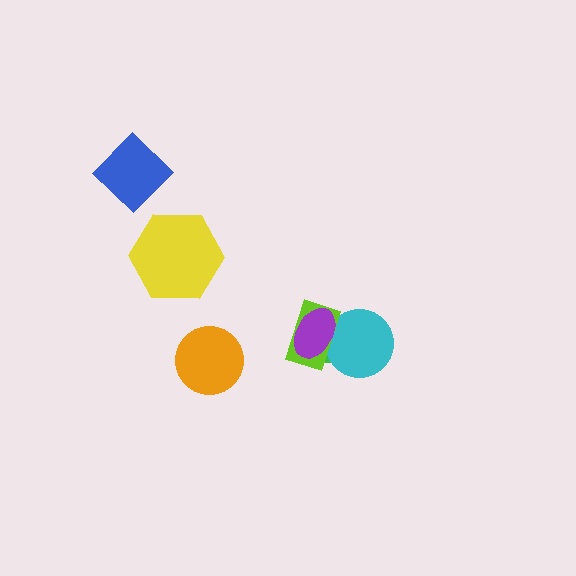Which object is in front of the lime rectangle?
The purple ellipse is in front of the lime rectangle.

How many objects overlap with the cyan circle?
3 objects overlap with the cyan circle.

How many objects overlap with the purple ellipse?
3 objects overlap with the purple ellipse.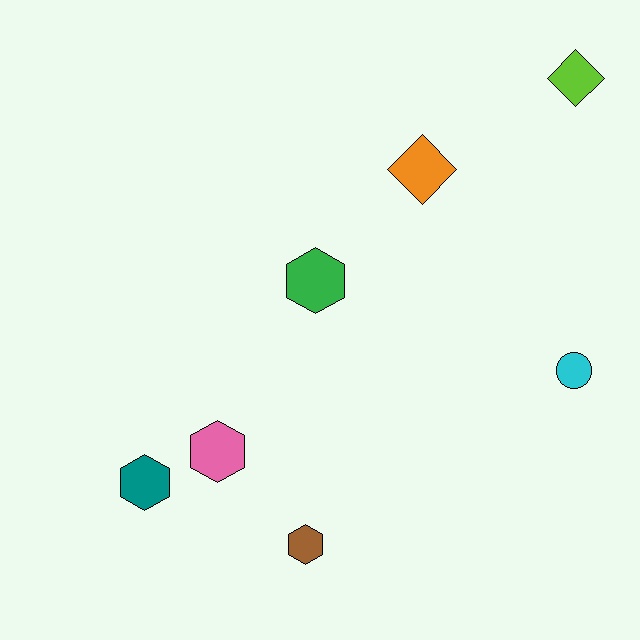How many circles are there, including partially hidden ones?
There is 1 circle.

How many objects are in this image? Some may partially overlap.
There are 7 objects.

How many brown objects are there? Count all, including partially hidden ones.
There is 1 brown object.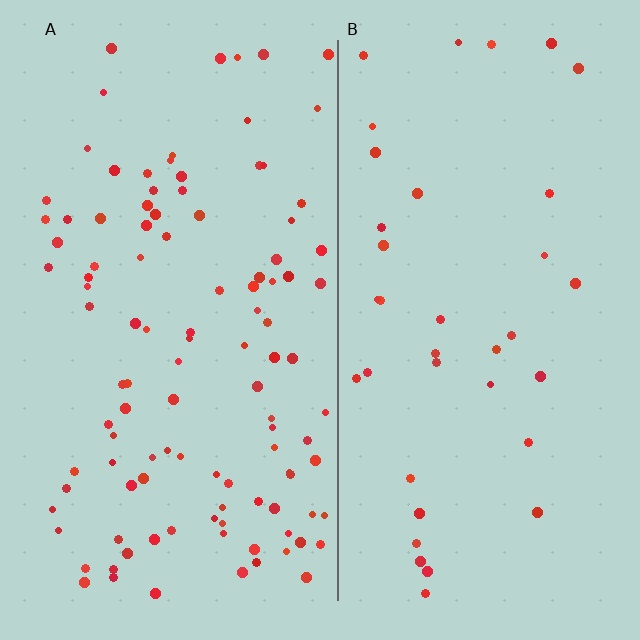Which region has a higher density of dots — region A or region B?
A (the left).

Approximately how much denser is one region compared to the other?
Approximately 2.9× — region A over region B.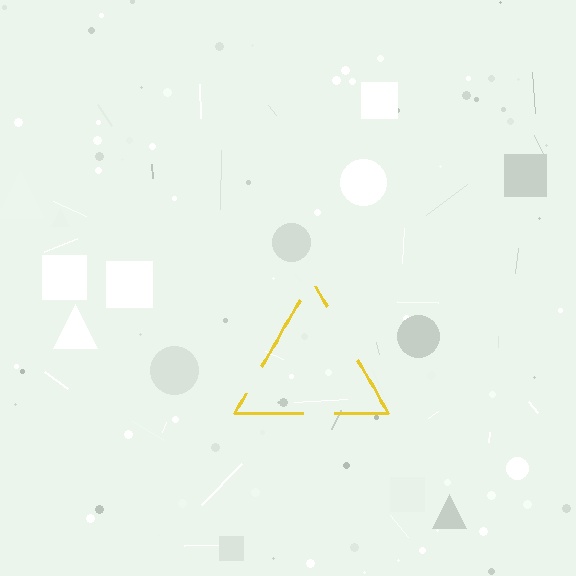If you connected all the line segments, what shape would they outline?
They would outline a triangle.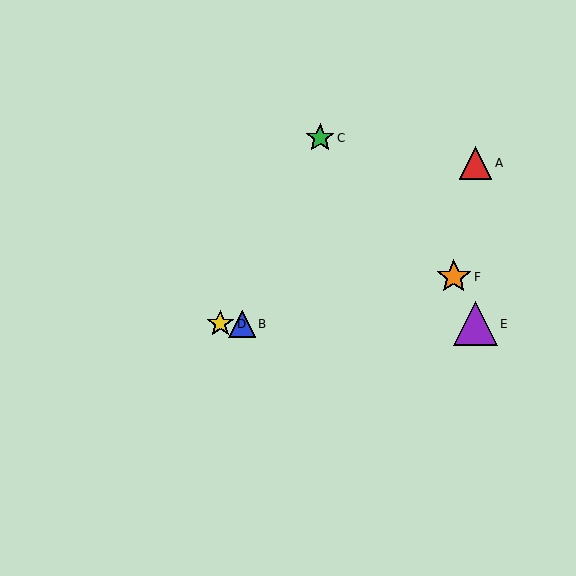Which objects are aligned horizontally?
Objects B, D, E are aligned horizontally.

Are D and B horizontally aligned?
Yes, both are at y≈324.